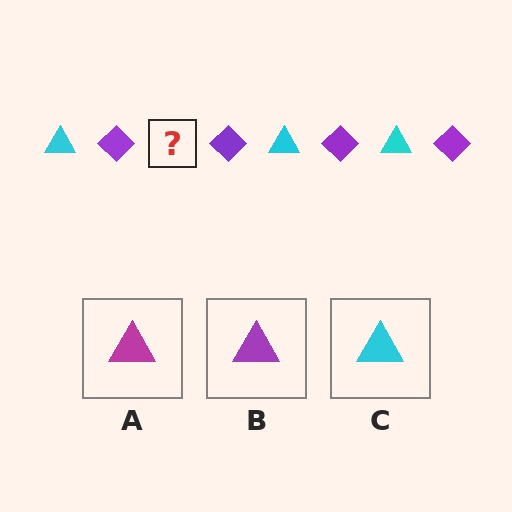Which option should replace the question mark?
Option C.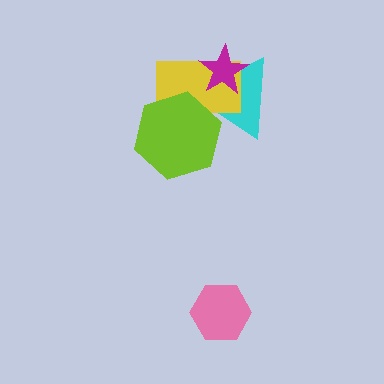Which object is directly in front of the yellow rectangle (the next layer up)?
The magenta star is directly in front of the yellow rectangle.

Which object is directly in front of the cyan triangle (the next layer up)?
The yellow rectangle is directly in front of the cyan triangle.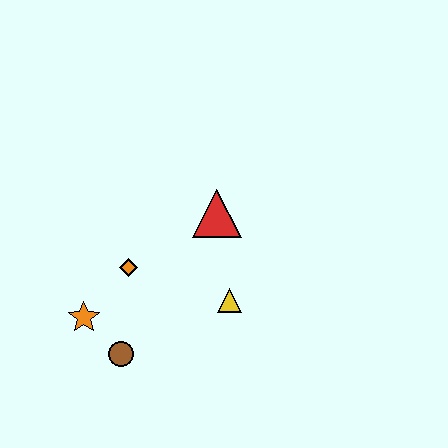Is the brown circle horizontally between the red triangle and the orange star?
Yes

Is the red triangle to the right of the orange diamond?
Yes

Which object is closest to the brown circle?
The orange star is closest to the brown circle.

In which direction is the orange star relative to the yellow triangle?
The orange star is to the left of the yellow triangle.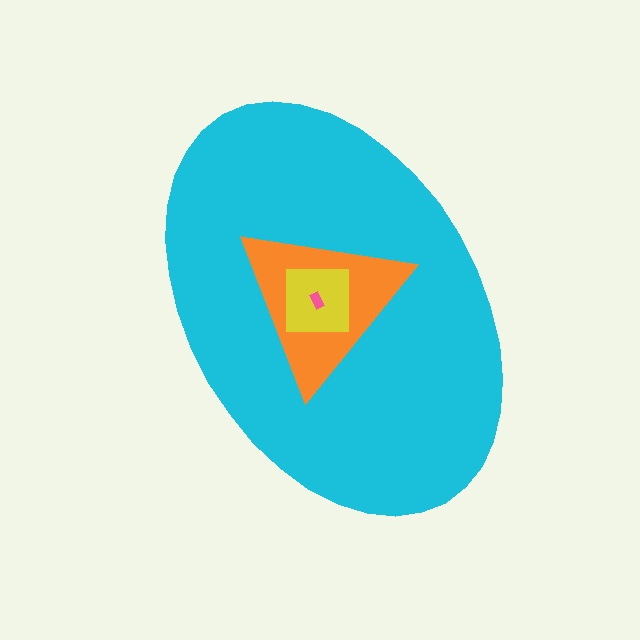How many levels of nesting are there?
4.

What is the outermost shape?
The cyan ellipse.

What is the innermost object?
The pink rectangle.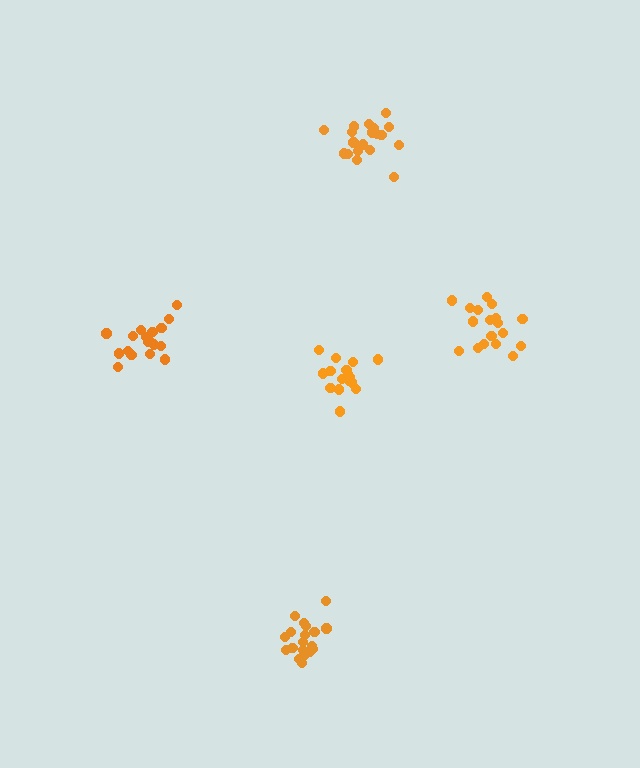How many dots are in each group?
Group 1: 19 dots, Group 2: 16 dots, Group 3: 18 dots, Group 4: 19 dots, Group 5: 19 dots (91 total).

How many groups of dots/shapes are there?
There are 5 groups.